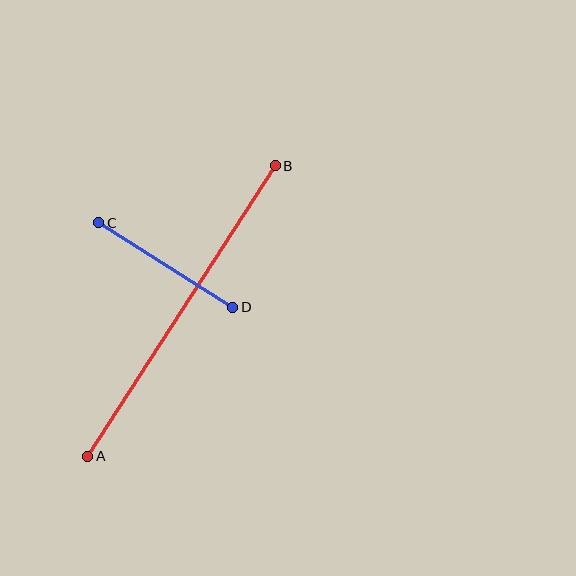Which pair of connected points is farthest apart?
Points A and B are farthest apart.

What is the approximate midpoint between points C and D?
The midpoint is at approximately (166, 265) pixels.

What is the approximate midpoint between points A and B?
The midpoint is at approximately (182, 311) pixels.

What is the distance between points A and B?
The distance is approximately 346 pixels.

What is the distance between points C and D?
The distance is approximately 159 pixels.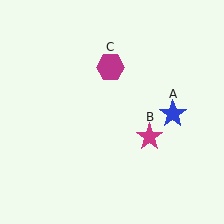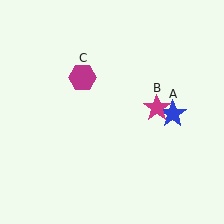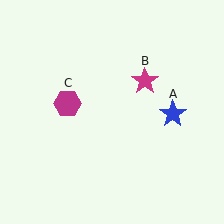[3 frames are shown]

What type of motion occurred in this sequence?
The magenta star (object B), magenta hexagon (object C) rotated counterclockwise around the center of the scene.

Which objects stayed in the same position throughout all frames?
Blue star (object A) remained stationary.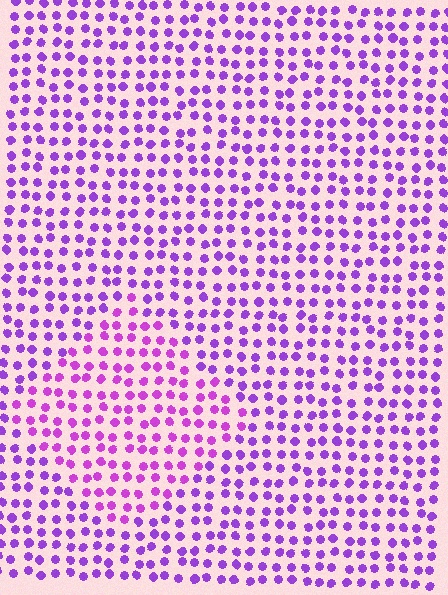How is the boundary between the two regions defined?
The boundary is defined purely by a slight shift in hue (about 21 degrees). Spacing, size, and orientation are identical on both sides.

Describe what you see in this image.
The image is filled with small purple elements in a uniform arrangement. A diamond-shaped region is visible where the elements are tinted to a slightly different hue, forming a subtle color boundary.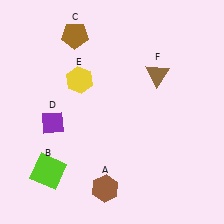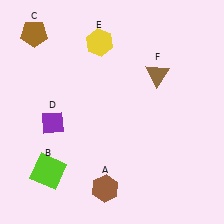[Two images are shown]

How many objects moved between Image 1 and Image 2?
2 objects moved between the two images.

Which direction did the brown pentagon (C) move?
The brown pentagon (C) moved left.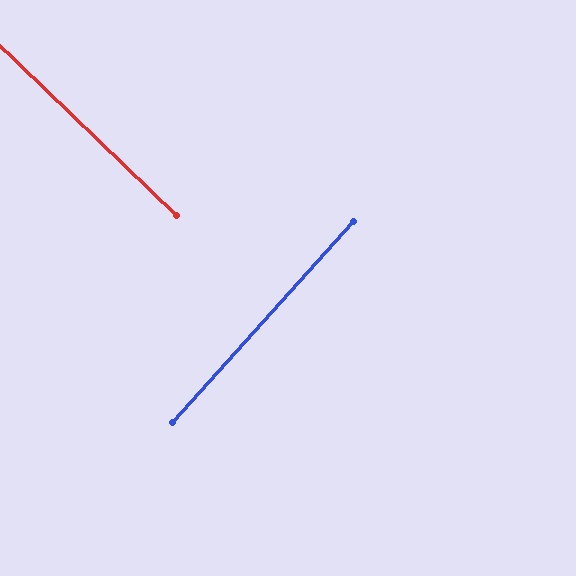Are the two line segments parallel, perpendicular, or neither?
Perpendicular — they meet at approximately 89°.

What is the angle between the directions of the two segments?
Approximately 89 degrees.